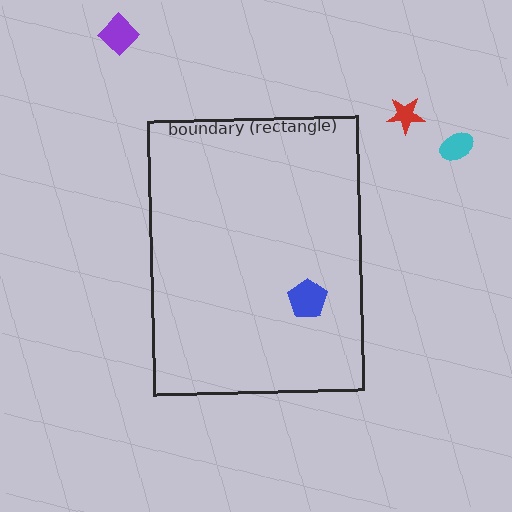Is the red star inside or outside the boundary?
Outside.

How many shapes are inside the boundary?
1 inside, 3 outside.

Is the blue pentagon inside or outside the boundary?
Inside.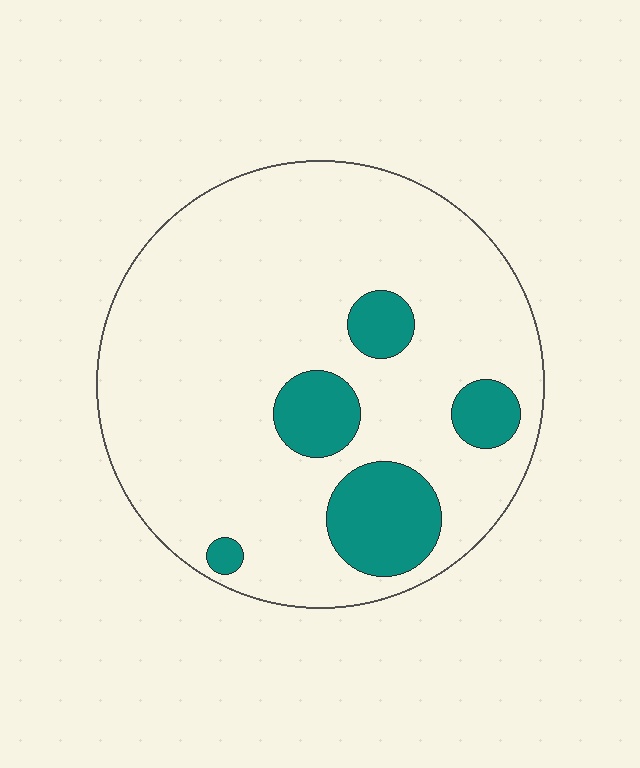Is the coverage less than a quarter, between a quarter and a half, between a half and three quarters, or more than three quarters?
Less than a quarter.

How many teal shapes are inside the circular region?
5.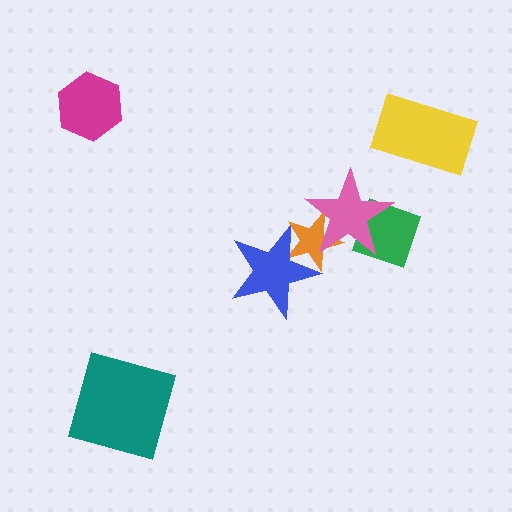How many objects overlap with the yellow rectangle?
0 objects overlap with the yellow rectangle.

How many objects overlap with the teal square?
0 objects overlap with the teal square.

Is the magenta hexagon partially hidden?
No, no other shape covers it.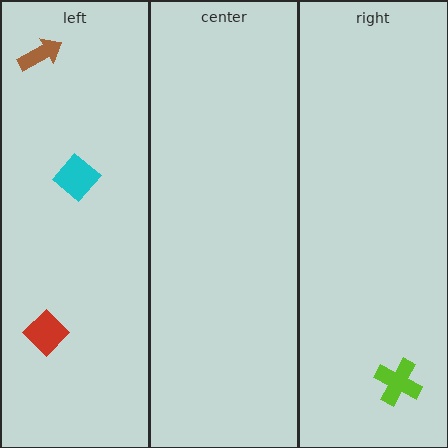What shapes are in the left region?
The red diamond, the cyan diamond, the brown arrow.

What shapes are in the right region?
The lime cross.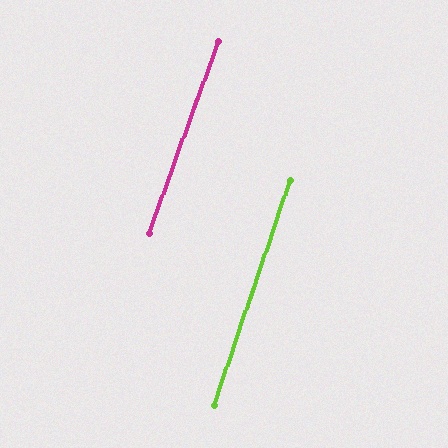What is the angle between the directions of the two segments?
Approximately 1 degree.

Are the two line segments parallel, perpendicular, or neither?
Parallel — their directions differ by only 1.5°.